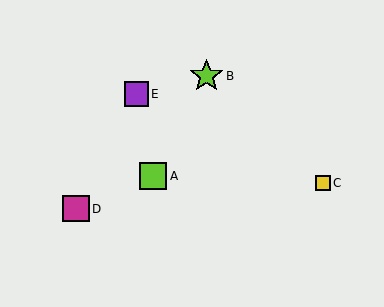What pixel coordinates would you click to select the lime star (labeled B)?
Click at (207, 76) to select the lime star B.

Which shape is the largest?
The lime star (labeled B) is the largest.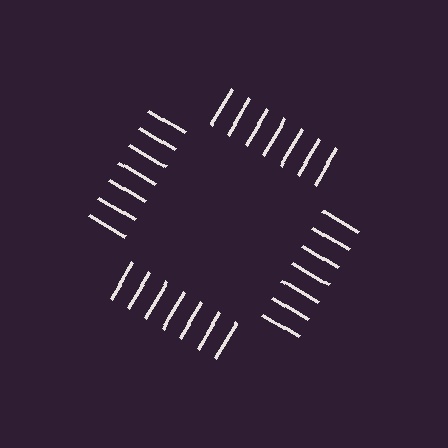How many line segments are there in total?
28 — 7 along each of the 4 edges.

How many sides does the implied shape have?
4 sides — the line-ends trace a square.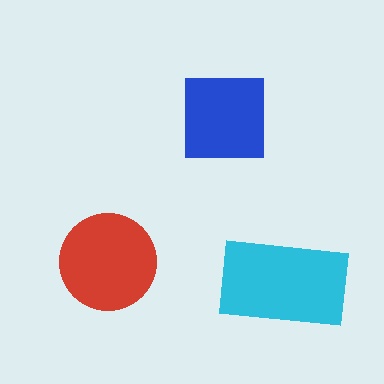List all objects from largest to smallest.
The cyan rectangle, the red circle, the blue square.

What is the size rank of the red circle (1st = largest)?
2nd.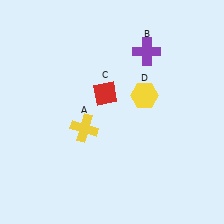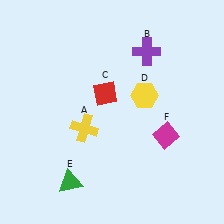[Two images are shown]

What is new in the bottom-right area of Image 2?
A magenta diamond (F) was added in the bottom-right area of Image 2.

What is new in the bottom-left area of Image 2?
A green triangle (E) was added in the bottom-left area of Image 2.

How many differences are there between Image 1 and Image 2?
There are 2 differences between the two images.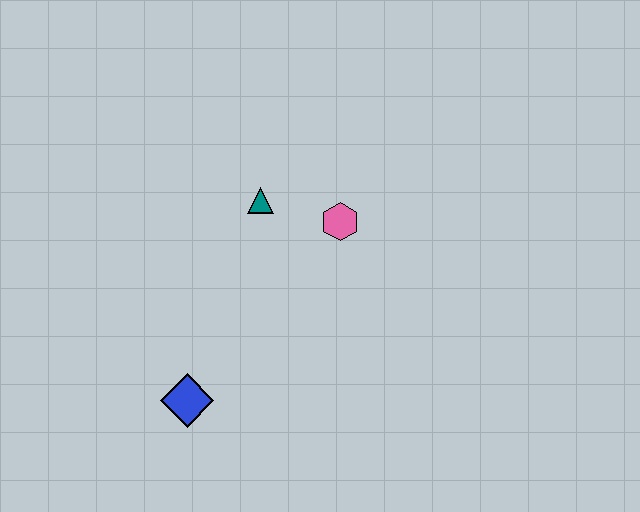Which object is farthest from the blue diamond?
The pink hexagon is farthest from the blue diamond.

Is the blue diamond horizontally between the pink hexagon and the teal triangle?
No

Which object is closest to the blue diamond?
The teal triangle is closest to the blue diamond.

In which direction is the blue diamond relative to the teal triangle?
The blue diamond is below the teal triangle.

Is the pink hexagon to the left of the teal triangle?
No